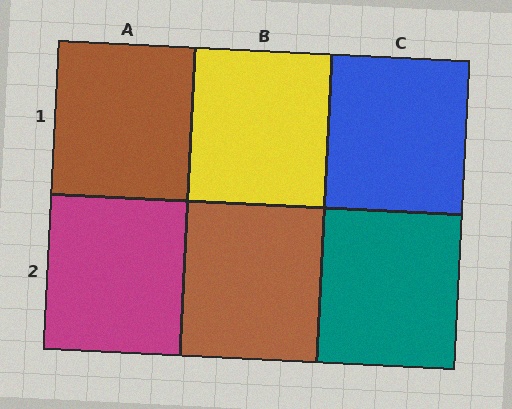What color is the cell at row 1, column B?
Yellow.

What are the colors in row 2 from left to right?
Magenta, brown, teal.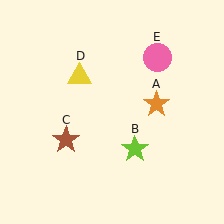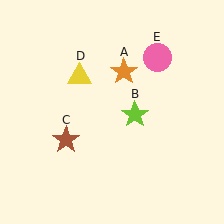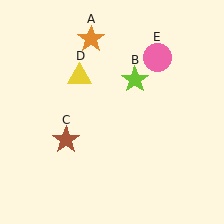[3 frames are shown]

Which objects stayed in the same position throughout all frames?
Brown star (object C) and yellow triangle (object D) and pink circle (object E) remained stationary.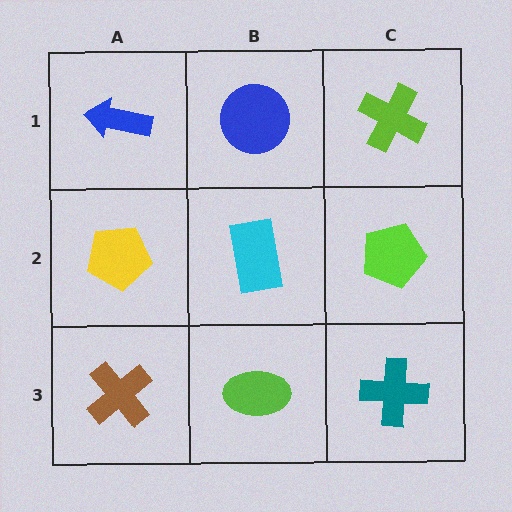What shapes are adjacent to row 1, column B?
A cyan rectangle (row 2, column B), a blue arrow (row 1, column A), a lime cross (row 1, column C).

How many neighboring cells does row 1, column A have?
2.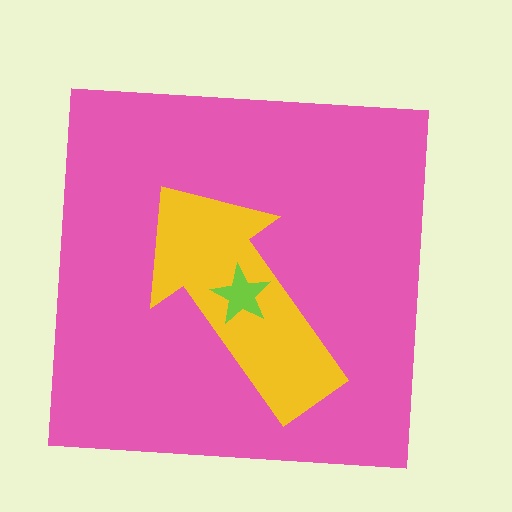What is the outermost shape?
The pink square.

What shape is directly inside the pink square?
The yellow arrow.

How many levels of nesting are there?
3.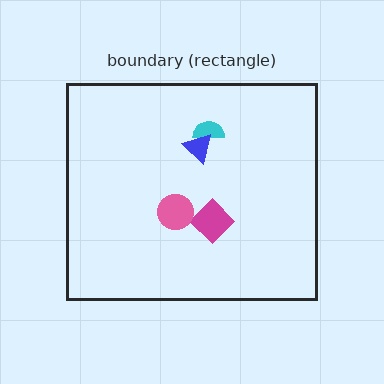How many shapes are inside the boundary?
4 inside, 0 outside.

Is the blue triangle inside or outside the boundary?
Inside.